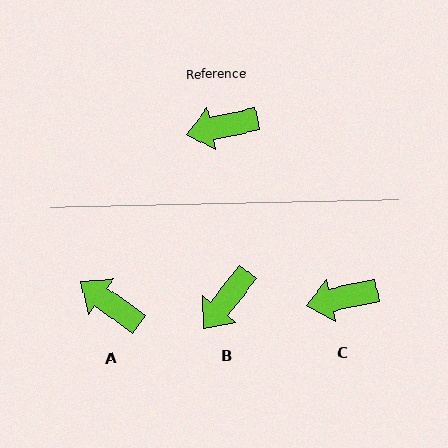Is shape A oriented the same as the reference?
No, it is off by about 48 degrees.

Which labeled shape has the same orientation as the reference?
C.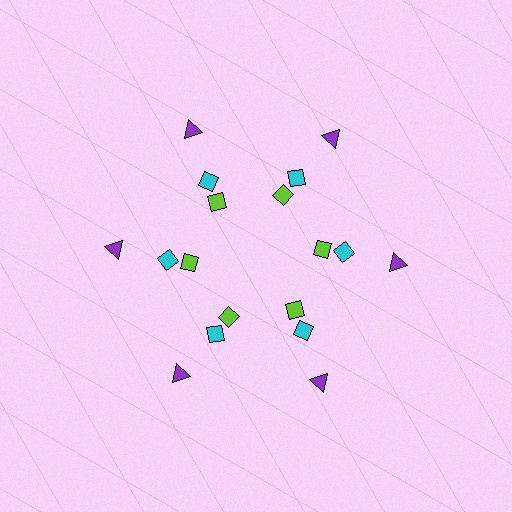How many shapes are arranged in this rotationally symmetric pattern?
There are 18 shapes, arranged in 6 groups of 3.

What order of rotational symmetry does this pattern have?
This pattern has 6-fold rotational symmetry.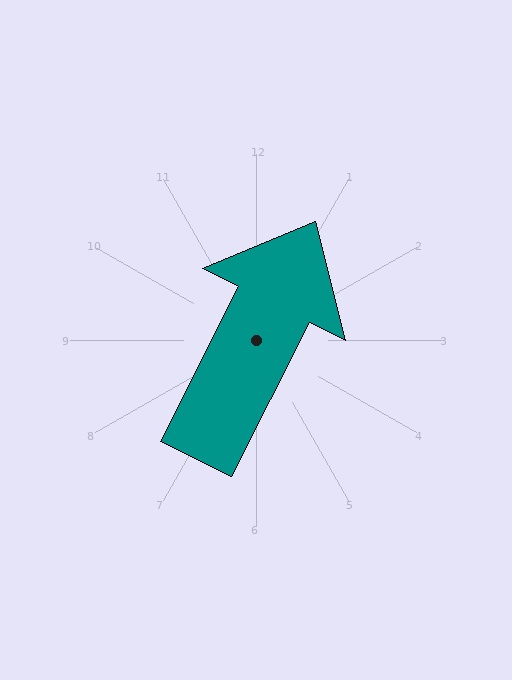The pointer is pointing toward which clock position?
Roughly 1 o'clock.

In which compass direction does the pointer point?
Northeast.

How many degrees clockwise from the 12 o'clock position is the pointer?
Approximately 27 degrees.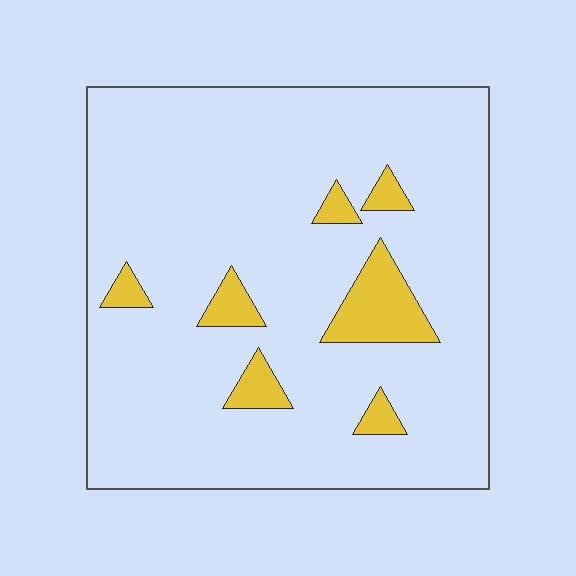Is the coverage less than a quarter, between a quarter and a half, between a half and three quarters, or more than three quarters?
Less than a quarter.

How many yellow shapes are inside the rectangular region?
7.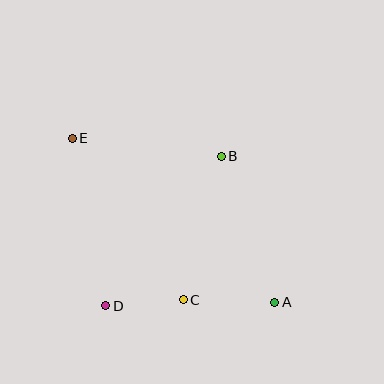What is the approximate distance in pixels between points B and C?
The distance between B and C is approximately 148 pixels.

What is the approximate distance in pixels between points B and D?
The distance between B and D is approximately 189 pixels.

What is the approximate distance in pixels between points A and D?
The distance between A and D is approximately 169 pixels.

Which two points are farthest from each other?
Points A and E are farthest from each other.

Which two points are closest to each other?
Points C and D are closest to each other.